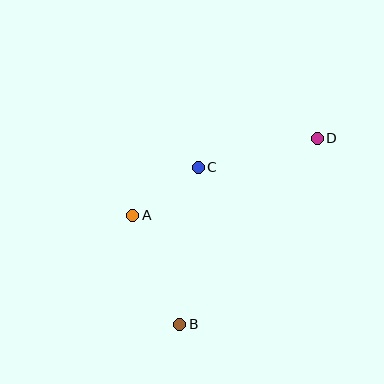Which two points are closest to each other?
Points A and C are closest to each other.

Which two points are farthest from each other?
Points B and D are farthest from each other.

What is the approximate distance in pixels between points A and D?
The distance between A and D is approximately 200 pixels.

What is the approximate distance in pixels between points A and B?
The distance between A and B is approximately 119 pixels.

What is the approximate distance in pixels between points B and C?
The distance between B and C is approximately 158 pixels.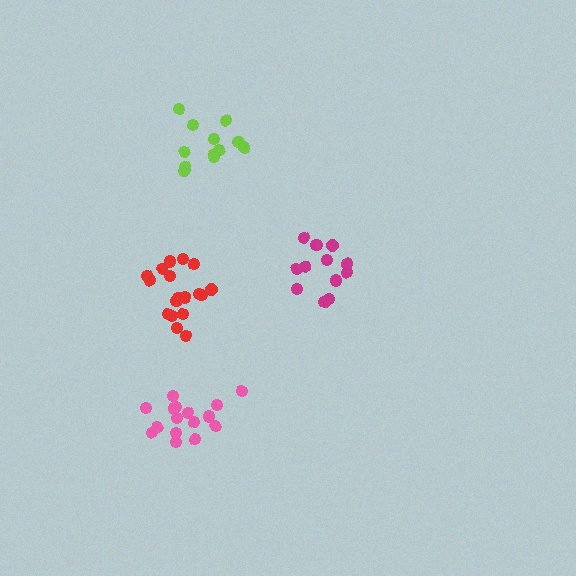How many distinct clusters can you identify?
There are 4 distinct clusters.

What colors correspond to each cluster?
The clusters are colored: magenta, pink, red, lime.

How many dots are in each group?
Group 1: 12 dots, Group 2: 16 dots, Group 3: 18 dots, Group 4: 12 dots (58 total).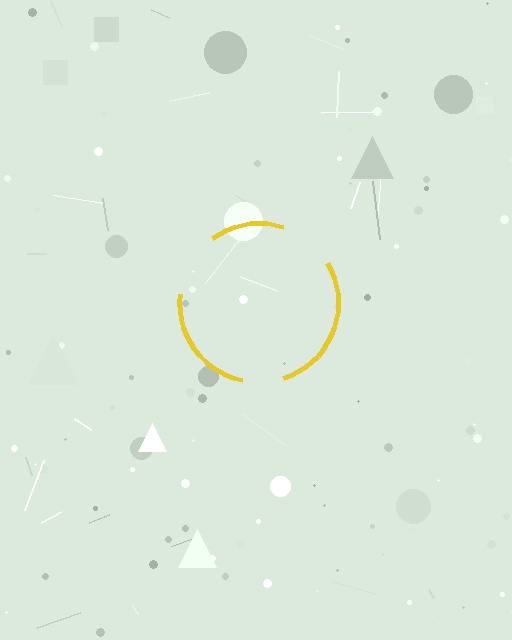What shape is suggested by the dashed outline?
The dashed outline suggests a circle.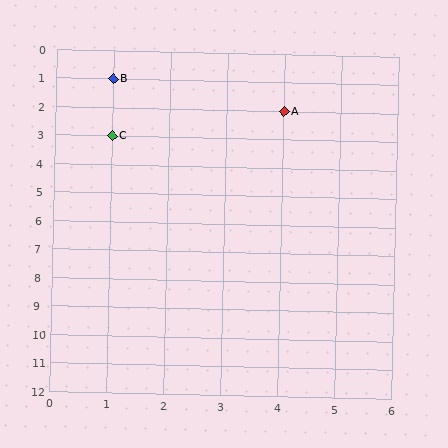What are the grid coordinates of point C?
Point C is at grid coordinates (1, 3).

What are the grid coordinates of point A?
Point A is at grid coordinates (4, 2).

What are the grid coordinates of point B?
Point B is at grid coordinates (1, 1).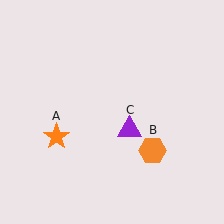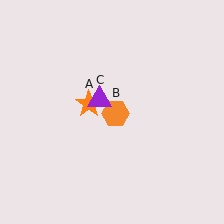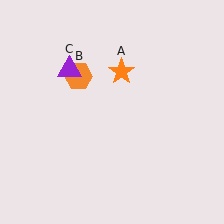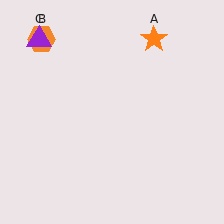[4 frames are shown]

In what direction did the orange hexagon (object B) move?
The orange hexagon (object B) moved up and to the left.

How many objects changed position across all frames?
3 objects changed position: orange star (object A), orange hexagon (object B), purple triangle (object C).